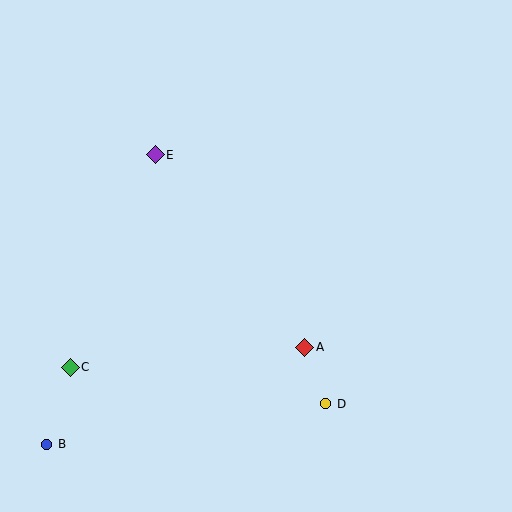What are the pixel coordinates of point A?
Point A is at (305, 347).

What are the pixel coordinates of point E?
Point E is at (155, 155).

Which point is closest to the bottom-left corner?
Point B is closest to the bottom-left corner.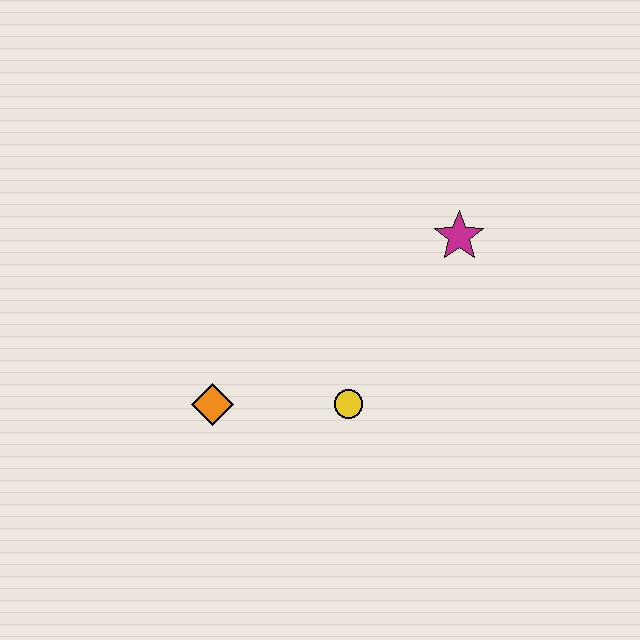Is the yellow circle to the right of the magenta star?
No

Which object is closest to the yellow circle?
The orange diamond is closest to the yellow circle.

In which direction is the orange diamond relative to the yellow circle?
The orange diamond is to the left of the yellow circle.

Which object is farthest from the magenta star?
The orange diamond is farthest from the magenta star.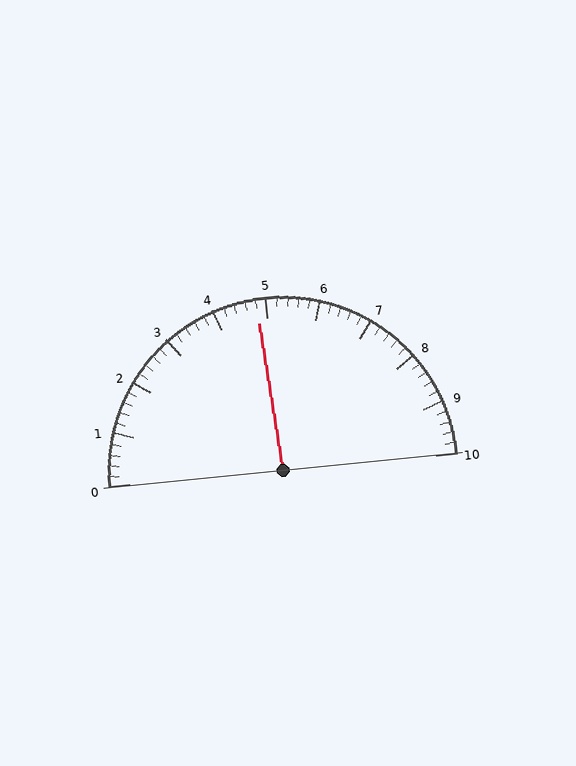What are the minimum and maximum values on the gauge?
The gauge ranges from 0 to 10.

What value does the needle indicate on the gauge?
The needle indicates approximately 4.8.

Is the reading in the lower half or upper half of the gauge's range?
The reading is in the lower half of the range (0 to 10).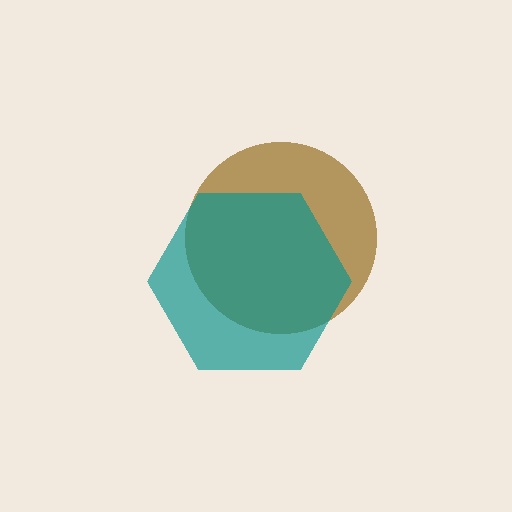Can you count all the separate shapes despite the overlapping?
Yes, there are 2 separate shapes.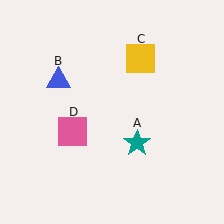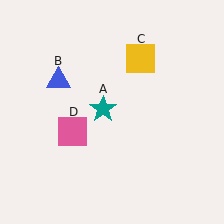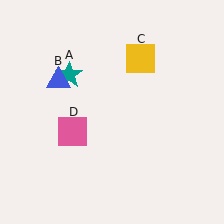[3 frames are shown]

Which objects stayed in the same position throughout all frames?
Blue triangle (object B) and yellow square (object C) and pink square (object D) remained stationary.